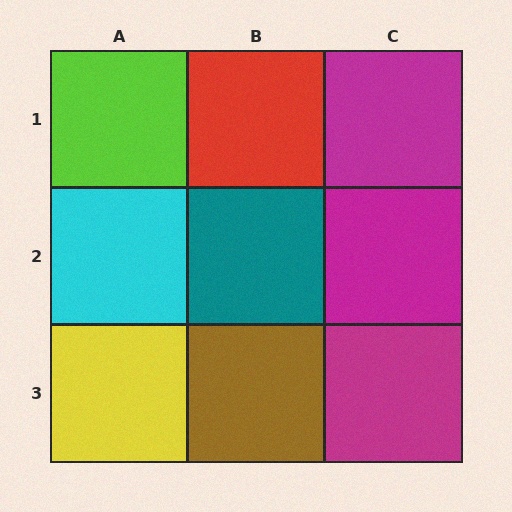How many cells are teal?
1 cell is teal.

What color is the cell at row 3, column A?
Yellow.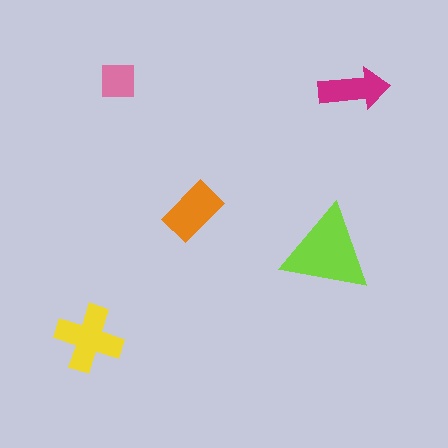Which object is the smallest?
The pink square.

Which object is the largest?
The lime triangle.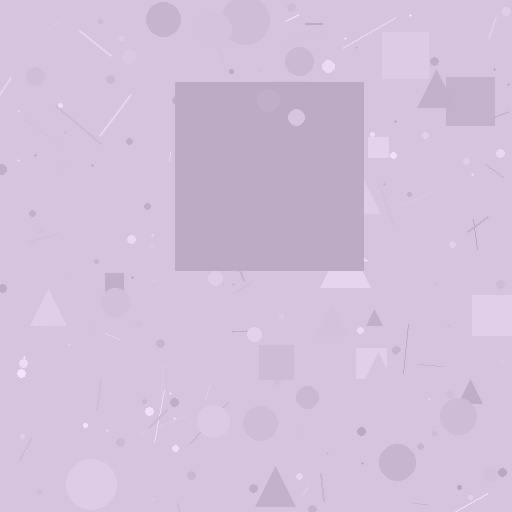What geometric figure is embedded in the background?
A square is embedded in the background.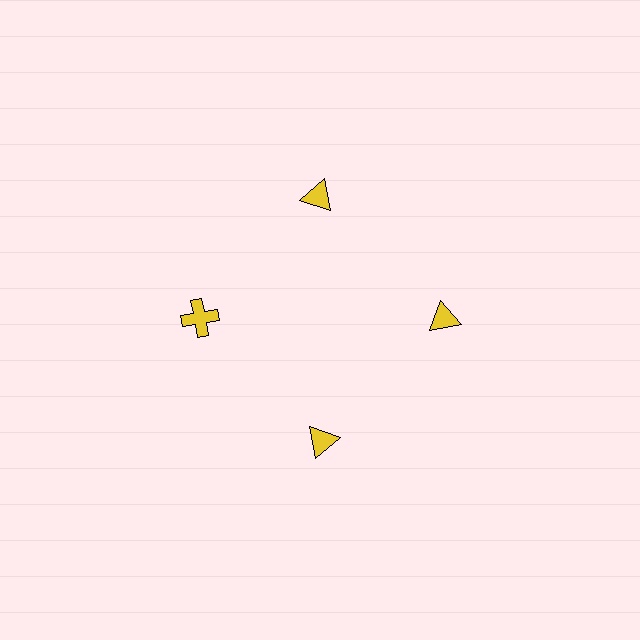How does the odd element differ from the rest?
It has a different shape: cross instead of triangle.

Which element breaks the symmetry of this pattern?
The yellow cross at roughly the 9 o'clock position breaks the symmetry. All other shapes are yellow triangles.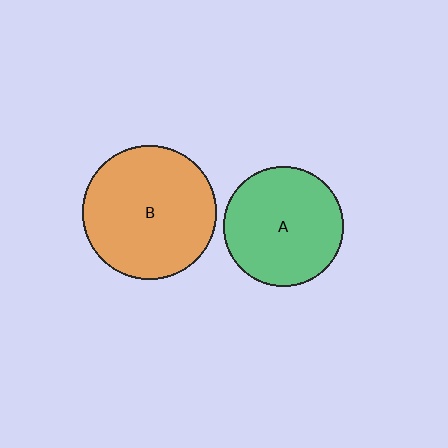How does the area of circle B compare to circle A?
Approximately 1.2 times.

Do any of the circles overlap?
No, none of the circles overlap.